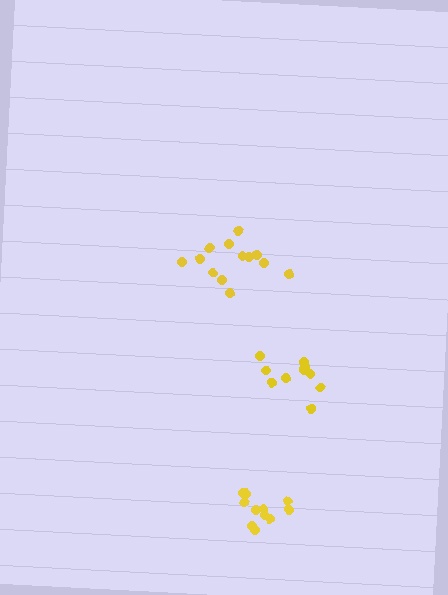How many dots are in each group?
Group 1: 13 dots, Group 2: 10 dots, Group 3: 11 dots (34 total).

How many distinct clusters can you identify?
There are 3 distinct clusters.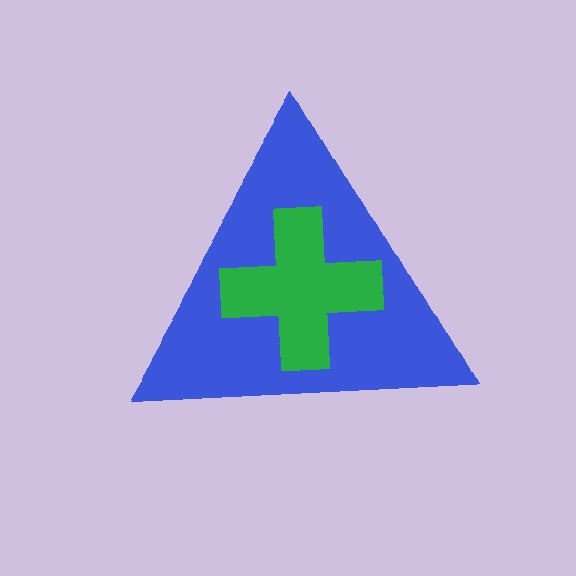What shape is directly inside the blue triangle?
The green cross.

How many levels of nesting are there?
2.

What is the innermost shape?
The green cross.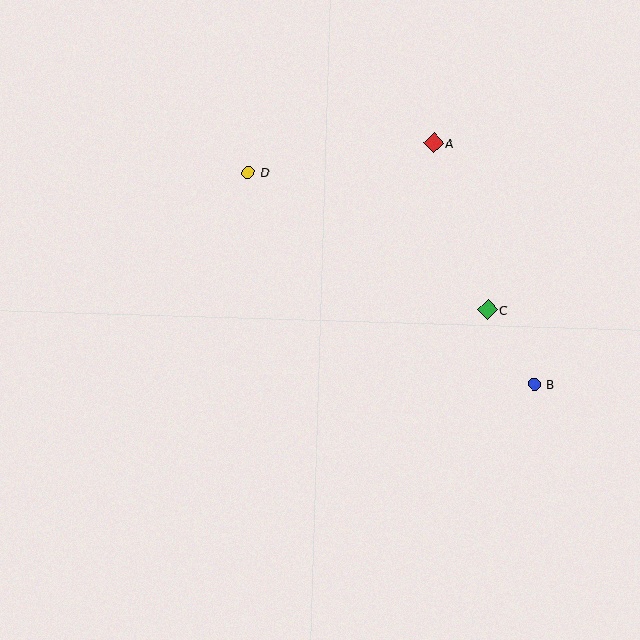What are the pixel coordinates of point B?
Point B is at (534, 384).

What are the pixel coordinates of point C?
Point C is at (488, 310).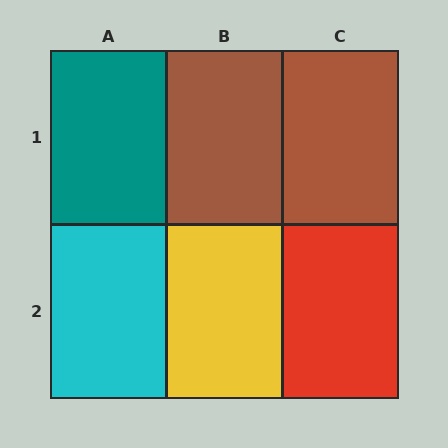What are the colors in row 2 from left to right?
Cyan, yellow, red.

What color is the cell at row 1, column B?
Brown.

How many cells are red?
1 cell is red.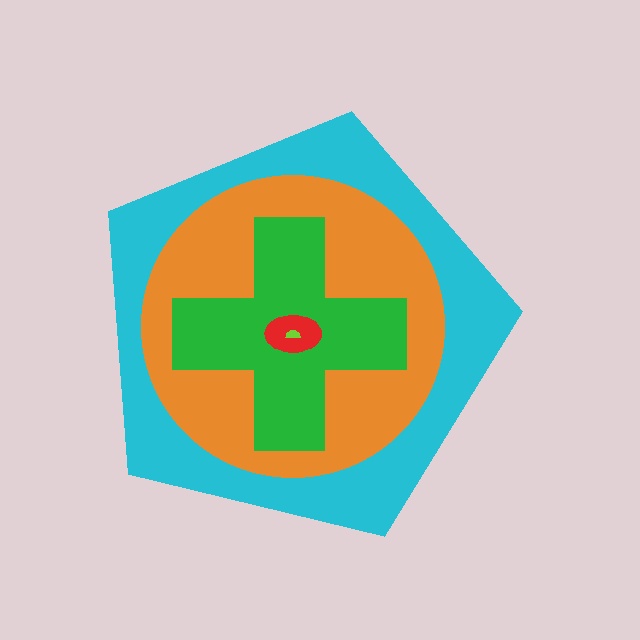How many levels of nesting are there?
5.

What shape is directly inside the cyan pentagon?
The orange circle.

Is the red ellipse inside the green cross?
Yes.